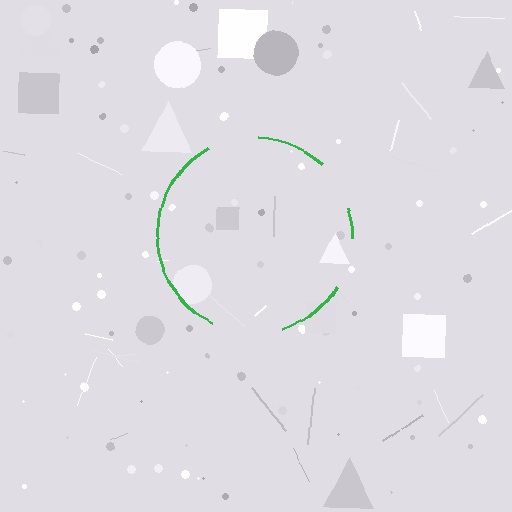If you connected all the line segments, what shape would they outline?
They would outline a circle.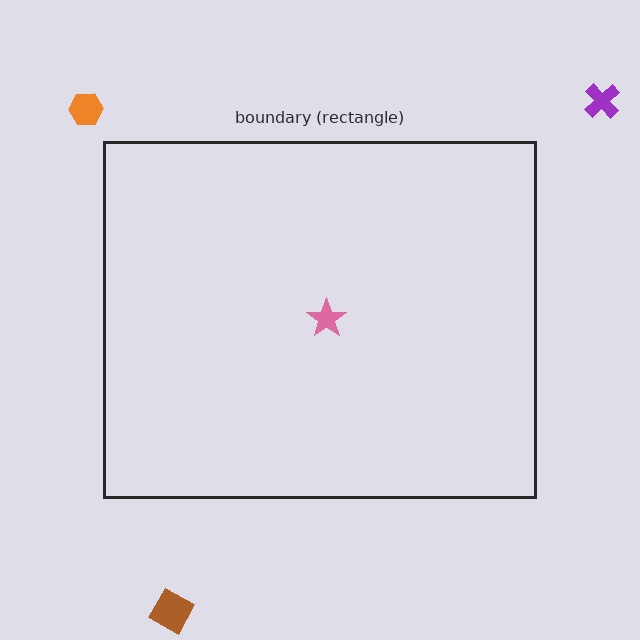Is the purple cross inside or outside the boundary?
Outside.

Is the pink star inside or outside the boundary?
Inside.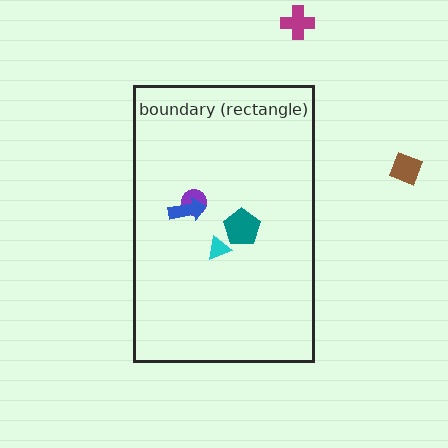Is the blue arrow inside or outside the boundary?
Inside.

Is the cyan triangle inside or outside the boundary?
Inside.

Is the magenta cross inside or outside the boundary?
Outside.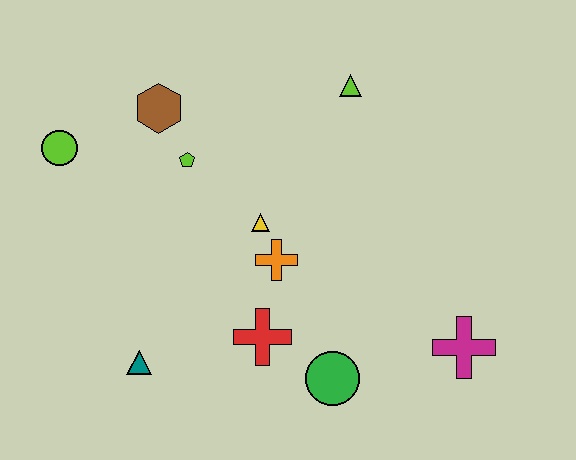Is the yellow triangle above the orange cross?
Yes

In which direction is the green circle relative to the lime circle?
The green circle is to the right of the lime circle.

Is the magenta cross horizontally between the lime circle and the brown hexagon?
No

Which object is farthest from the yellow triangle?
The magenta cross is farthest from the yellow triangle.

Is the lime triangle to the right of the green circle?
Yes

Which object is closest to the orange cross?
The yellow triangle is closest to the orange cross.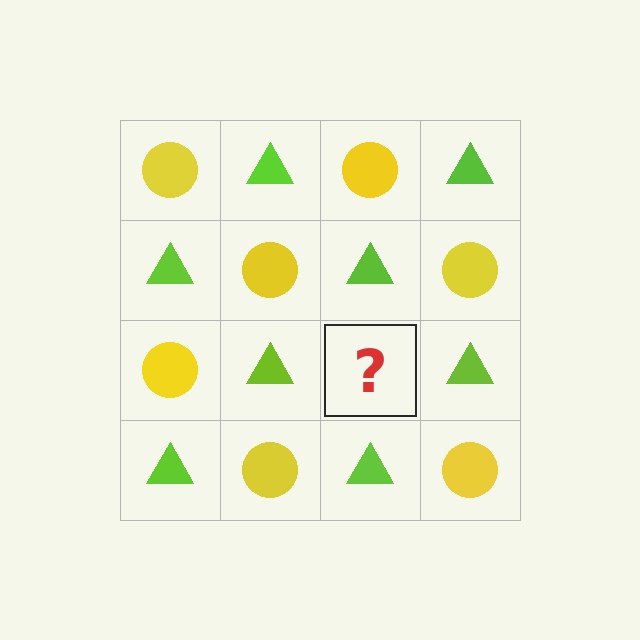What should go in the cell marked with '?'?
The missing cell should contain a yellow circle.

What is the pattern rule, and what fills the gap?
The rule is that it alternates yellow circle and lime triangle in a checkerboard pattern. The gap should be filled with a yellow circle.